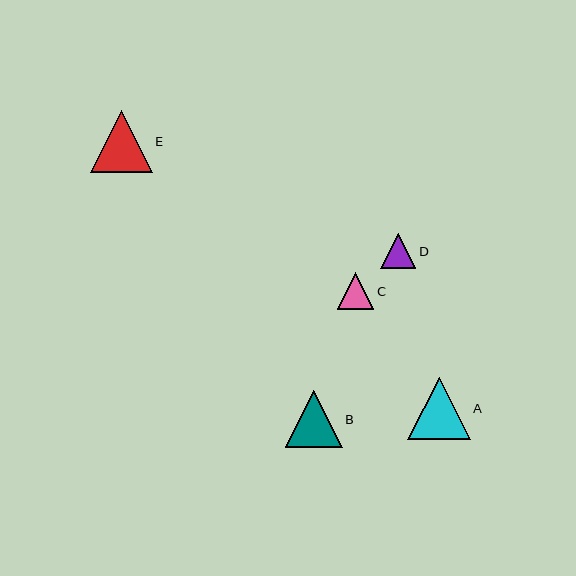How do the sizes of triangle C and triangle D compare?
Triangle C and triangle D are approximately the same size.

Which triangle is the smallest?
Triangle D is the smallest with a size of approximately 35 pixels.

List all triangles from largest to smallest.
From largest to smallest: A, E, B, C, D.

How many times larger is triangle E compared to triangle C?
Triangle E is approximately 1.7 times the size of triangle C.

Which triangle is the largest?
Triangle A is the largest with a size of approximately 62 pixels.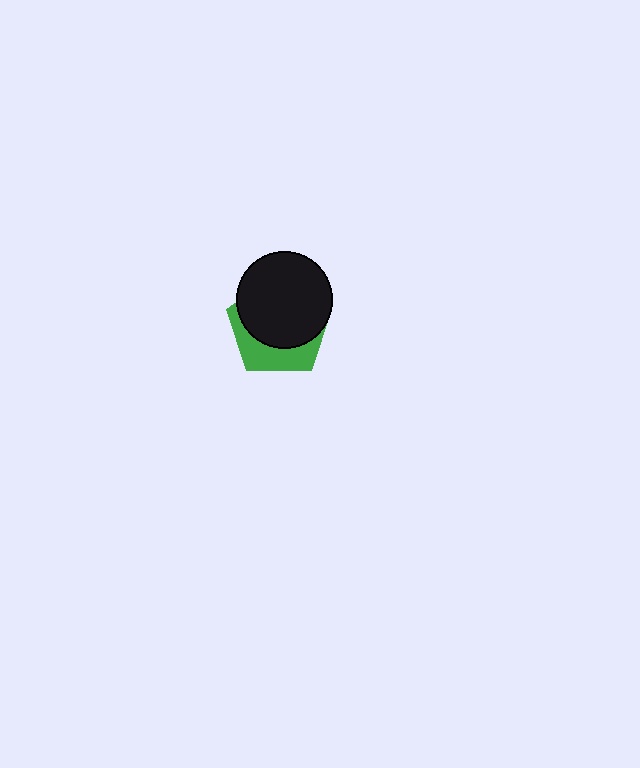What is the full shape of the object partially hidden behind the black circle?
The partially hidden object is a green pentagon.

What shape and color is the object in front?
The object in front is a black circle.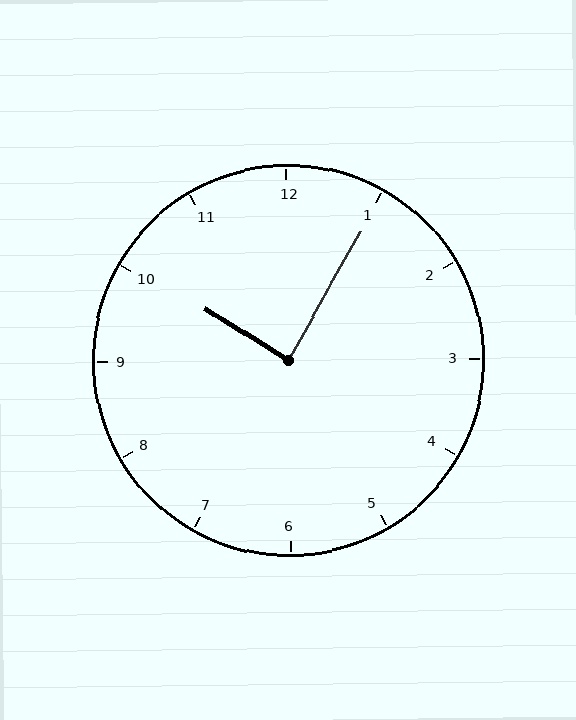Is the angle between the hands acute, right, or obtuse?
It is right.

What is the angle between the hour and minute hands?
Approximately 88 degrees.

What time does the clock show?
10:05.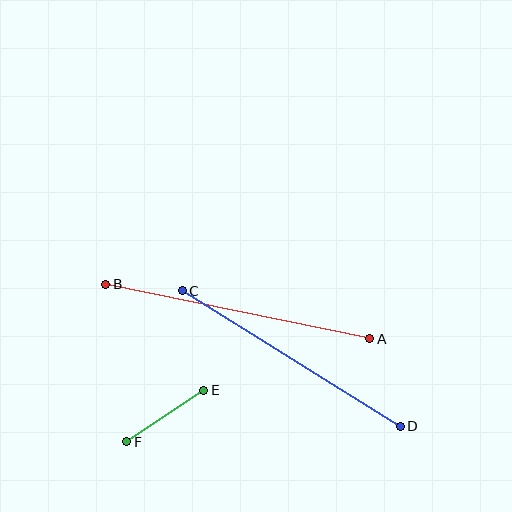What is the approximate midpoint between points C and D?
The midpoint is at approximately (291, 359) pixels.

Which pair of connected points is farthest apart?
Points A and B are farthest apart.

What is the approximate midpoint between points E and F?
The midpoint is at approximately (165, 416) pixels.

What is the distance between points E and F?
The distance is approximately 92 pixels.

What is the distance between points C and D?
The distance is approximately 257 pixels.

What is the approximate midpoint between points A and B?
The midpoint is at approximately (238, 311) pixels.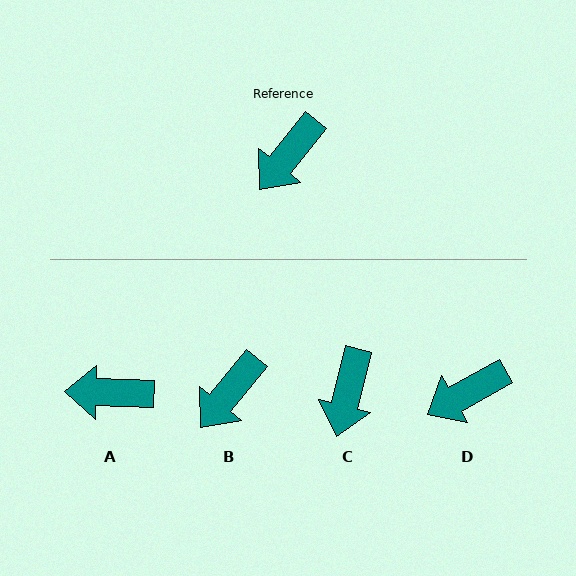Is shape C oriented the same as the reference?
No, it is off by about 24 degrees.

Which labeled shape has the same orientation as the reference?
B.